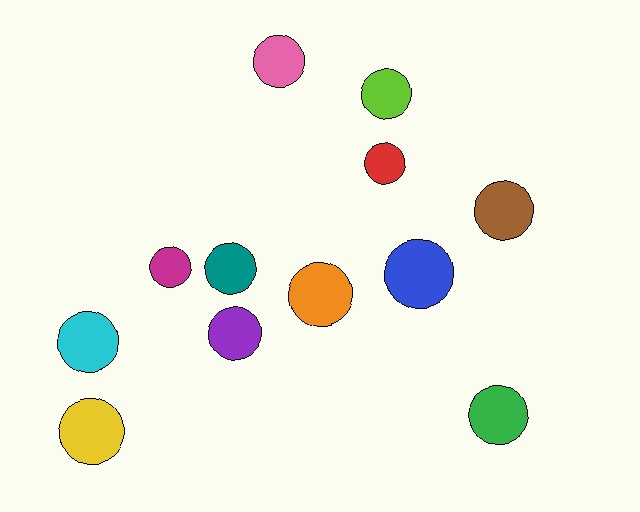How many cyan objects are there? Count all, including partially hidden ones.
There is 1 cyan object.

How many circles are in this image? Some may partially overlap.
There are 12 circles.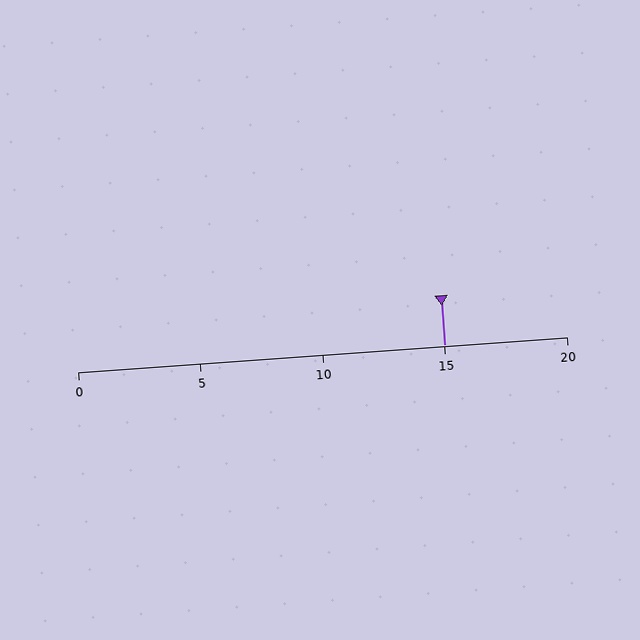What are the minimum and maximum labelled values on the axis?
The axis runs from 0 to 20.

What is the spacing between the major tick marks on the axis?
The major ticks are spaced 5 apart.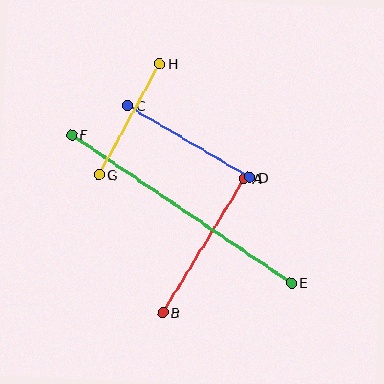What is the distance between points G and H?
The distance is approximately 126 pixels.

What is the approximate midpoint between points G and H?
The midpoint is at approximately (129, 119) pixels.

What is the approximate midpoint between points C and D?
The midpoint is at approximately (188, 141) pixels.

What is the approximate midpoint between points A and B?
The midpoint is at approximately (203, 246) pixels.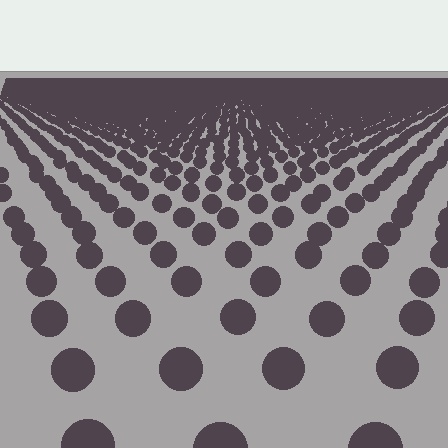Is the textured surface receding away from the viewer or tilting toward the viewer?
The surface is receding away from the viewer. Texture elements get smaller and denser toward the top.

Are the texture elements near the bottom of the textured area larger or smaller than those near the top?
Larger. Near the bottom, elements are closer to the viewer and appear at a bigger on-screen size.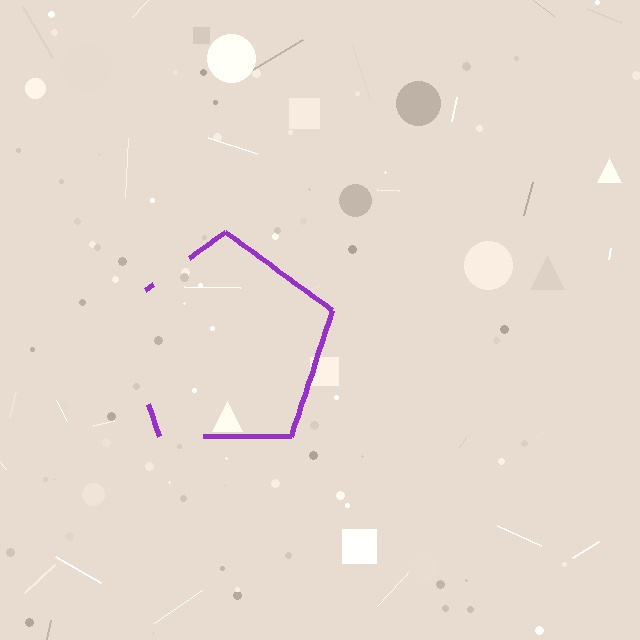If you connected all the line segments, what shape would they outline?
They would outline a pentagon.